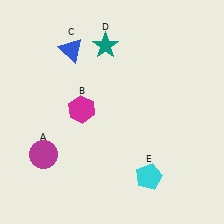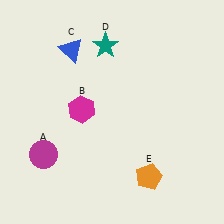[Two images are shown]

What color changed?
The pentagon (E) changed from cyan in Image 1 to orange in Image 2.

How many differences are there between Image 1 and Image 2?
There is 1 difference between the two images.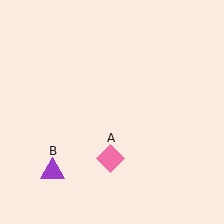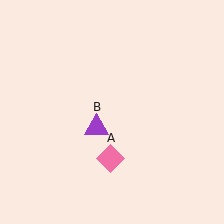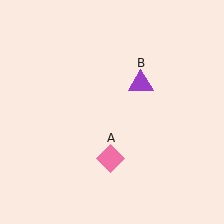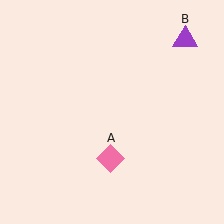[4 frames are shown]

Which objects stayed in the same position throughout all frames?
Pink diamond (object A) remained stationary.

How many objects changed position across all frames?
1 object changed position: purple triangle (object B).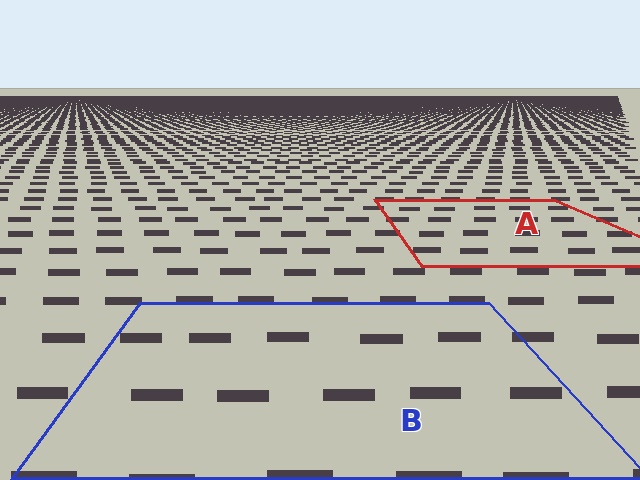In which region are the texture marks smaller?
The texture marks are smaller in region A, because it is farther away.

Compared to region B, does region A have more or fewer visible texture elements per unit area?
Region A has more texture elements per unit area — they are packed more densely because it is farther away.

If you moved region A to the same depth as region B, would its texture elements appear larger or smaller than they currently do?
They would appear larger. At a closer depth, the same texture elements are projected at a bigger on-screen size.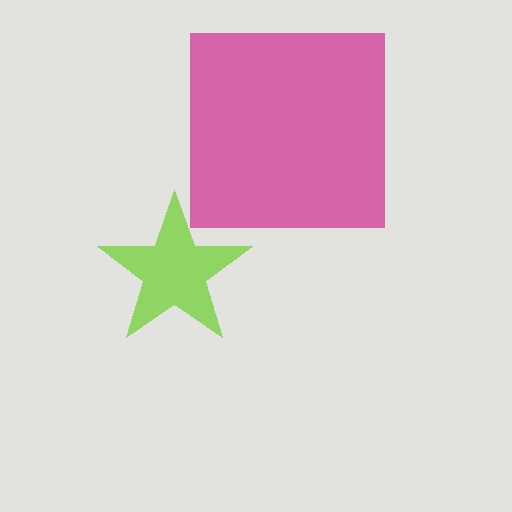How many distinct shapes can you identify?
There are 2 distinct shapes: a lime star, a magenta square.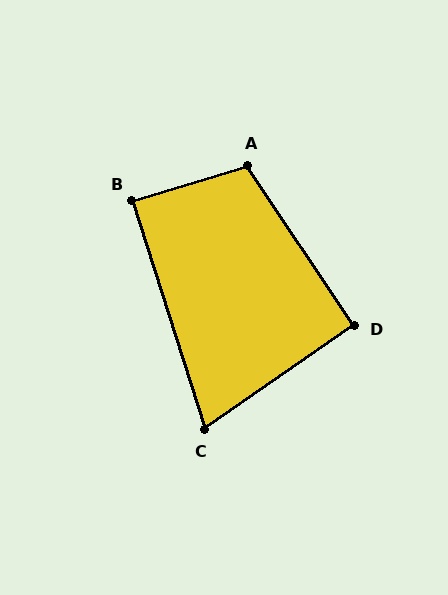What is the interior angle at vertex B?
Approximately 89 degrees (approximately right).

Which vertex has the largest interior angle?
A, at approximately 107 degrees.